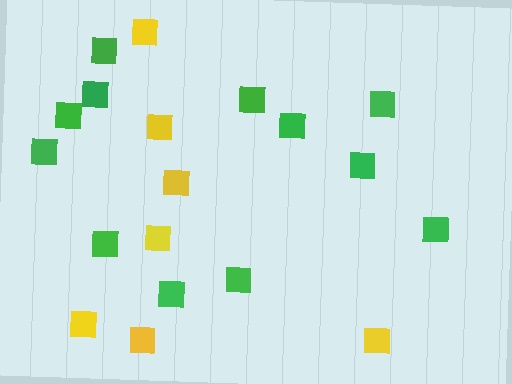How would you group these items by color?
There are 2 groups: one group of yellow squares (7) and one group of green squares (12).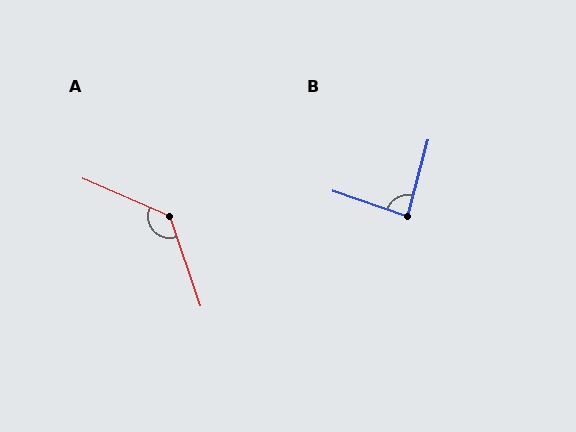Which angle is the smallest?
B, at approximately 86 degrees.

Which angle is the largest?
A, at approximately 132 degrees.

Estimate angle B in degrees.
Approximately 86 degrees.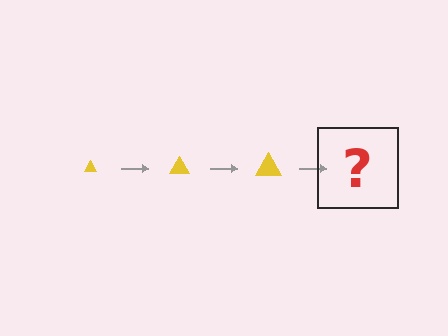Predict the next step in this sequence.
The next step is a yellow triangle, larger than the previous one.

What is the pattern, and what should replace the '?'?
The pattern is that the triangle gets progressively larger each step. The '?' should be a yellow triangle, larger than the previous one.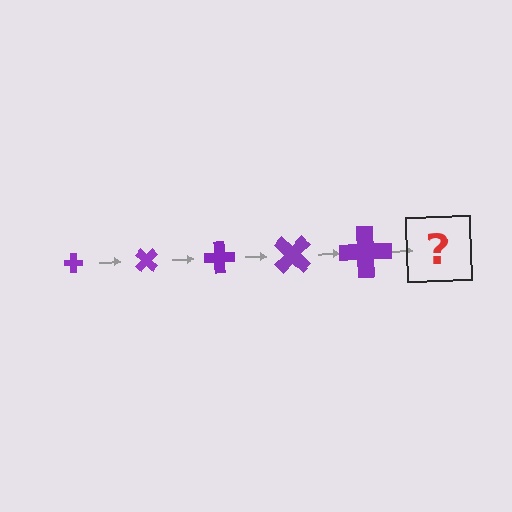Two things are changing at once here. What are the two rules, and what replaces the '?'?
The two rules are that the cross grows larger each step and it rotates 45 degrees each step. The '?' should be a cross, larger than the previous one and rotated 225 degrees from the start.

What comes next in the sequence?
The next element should be a cross, larger than the previous one and rotated 225 degrees from the start.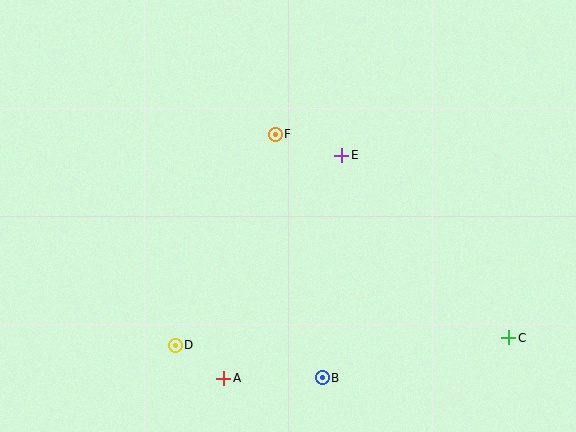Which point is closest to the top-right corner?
Point E is closest to the top-right corner.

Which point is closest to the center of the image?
Point E at (342, 155) is closest to the center.